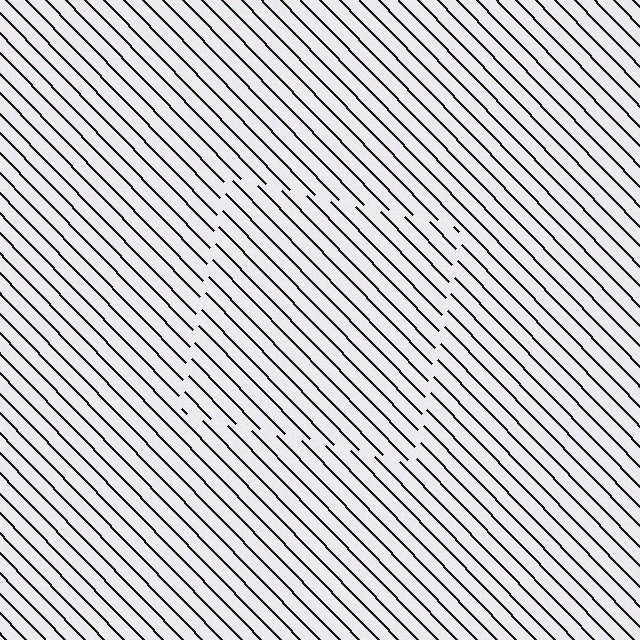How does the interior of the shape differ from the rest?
The interior of the shape contains the same grating, shifted by half a period — the contour is defined by the phase discontinuity where line-ends from the inner and outer gratings abut.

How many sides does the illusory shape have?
4 sides — the line-ends trace a square.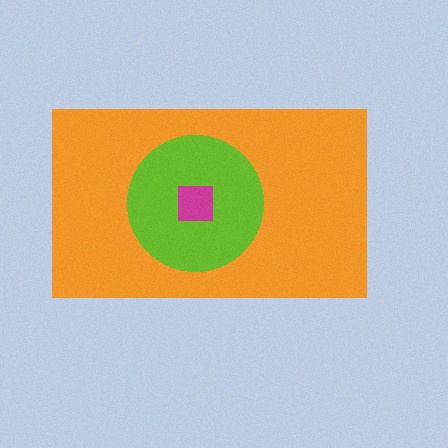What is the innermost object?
The magenta square.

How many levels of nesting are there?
3.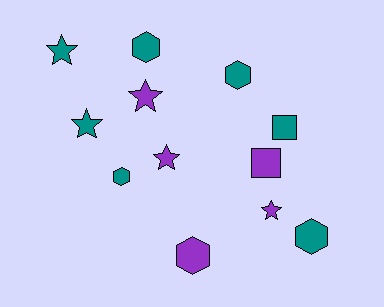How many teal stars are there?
There are 2 teal stars.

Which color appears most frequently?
Teal, with 7 objects.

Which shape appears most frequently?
Hexagon, with 5 objects.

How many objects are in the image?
There are 12 objects.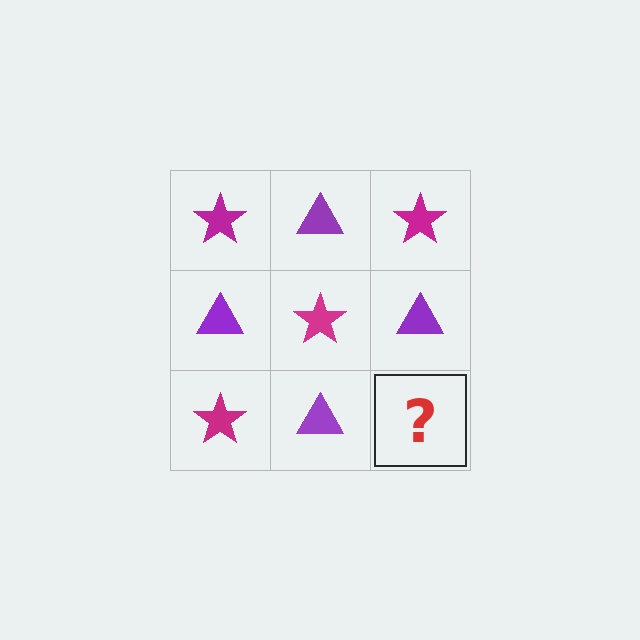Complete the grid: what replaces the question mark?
The question mark should be replaced with a magenta star.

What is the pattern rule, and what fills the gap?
The rule is that it alternates magenta star and purple triangle in a checkerboard pattern. The gap should be filled with a magenta star.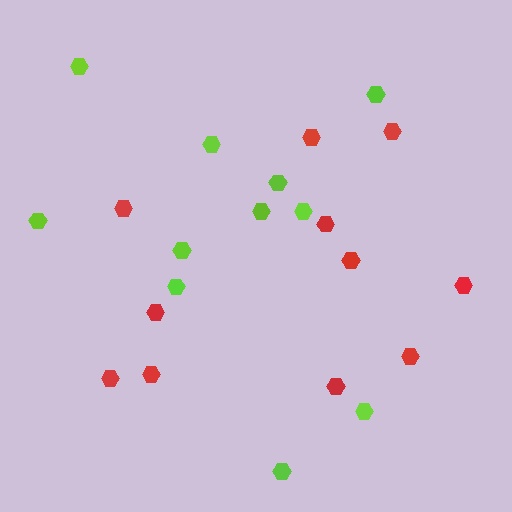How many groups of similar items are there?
There are 2 groups: one group of red hexagons (11) and one group of lime hexagons (11).